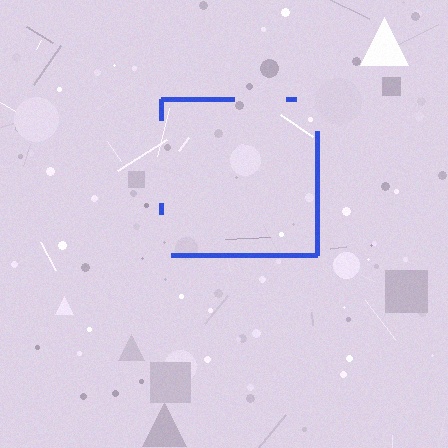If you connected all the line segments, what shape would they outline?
They would outline a square.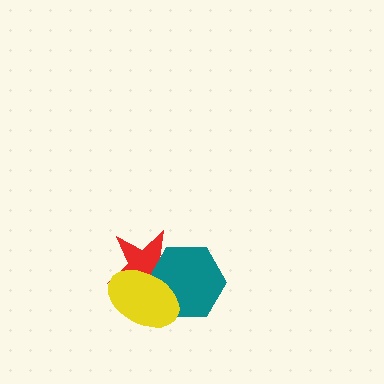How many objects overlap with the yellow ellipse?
2 objects overlap with the yellow ellipse.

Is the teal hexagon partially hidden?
Yes, it is partially covered by another shape.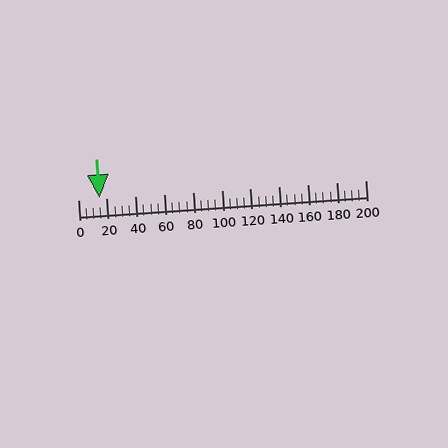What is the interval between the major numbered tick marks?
The major tick marks are spaced 20 units apart.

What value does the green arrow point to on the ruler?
The green arrow points to approximately 15.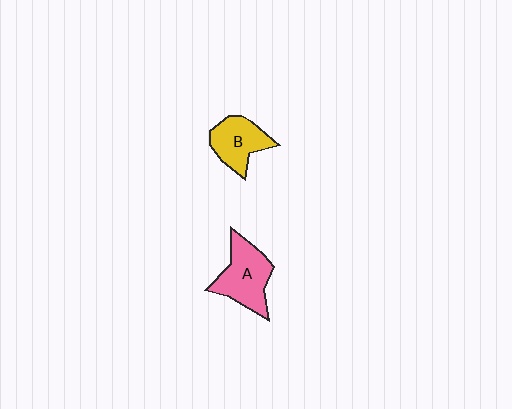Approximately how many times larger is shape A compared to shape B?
Approximately 1.3 times.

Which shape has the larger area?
Shape A (pink).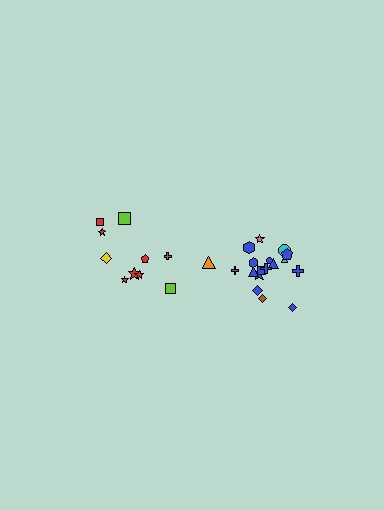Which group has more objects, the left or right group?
The right group.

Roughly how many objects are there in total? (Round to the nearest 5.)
Roughly 30 objects in total.